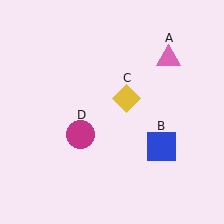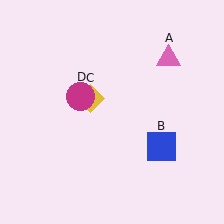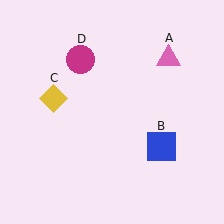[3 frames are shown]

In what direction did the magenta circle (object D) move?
The magenta circle (object D) moved up.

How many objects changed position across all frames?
2 objects changed position: yellow diamond (object C), magenta circle (object D).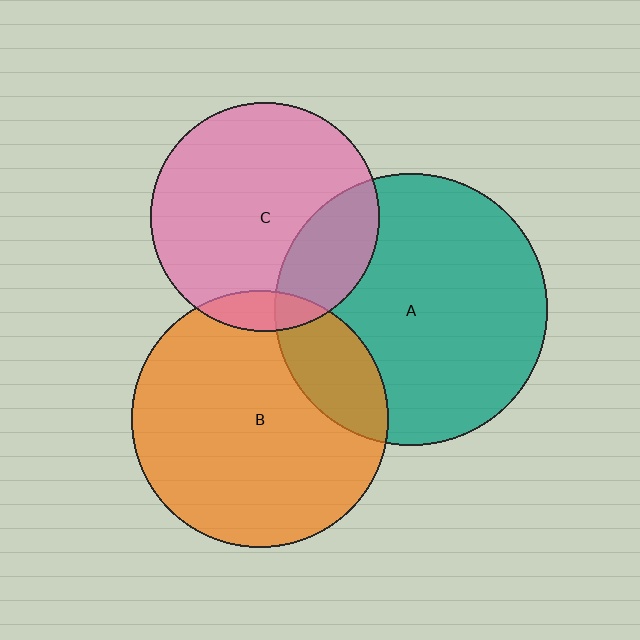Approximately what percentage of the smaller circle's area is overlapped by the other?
Approximately 10%.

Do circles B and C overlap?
Yes.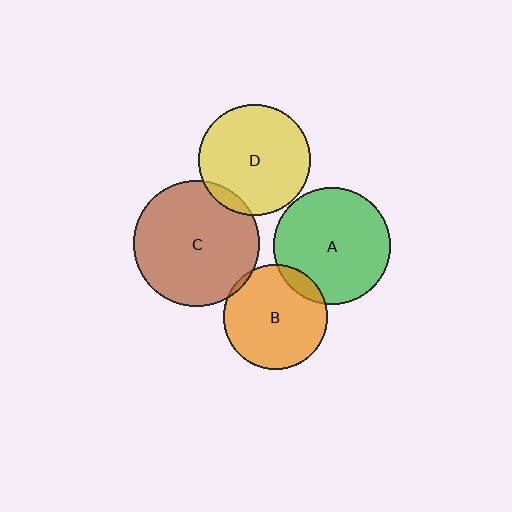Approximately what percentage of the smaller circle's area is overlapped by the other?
Approximately 5%.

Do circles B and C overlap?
Yes.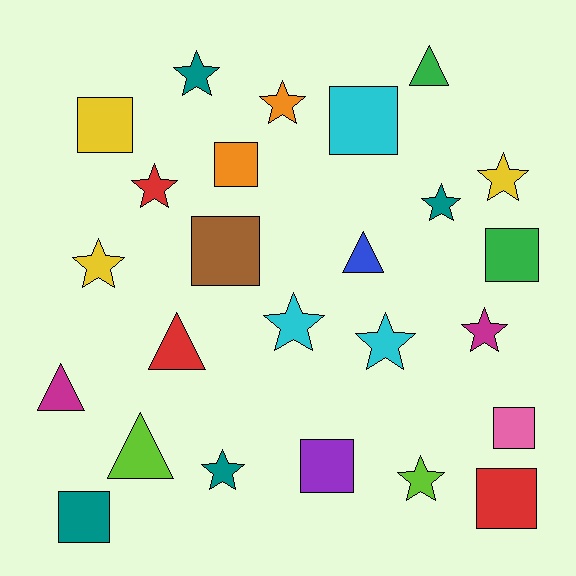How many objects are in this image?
There are 25 objects.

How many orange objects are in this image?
There are 2 orange objects.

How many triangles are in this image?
There are 5 triangles.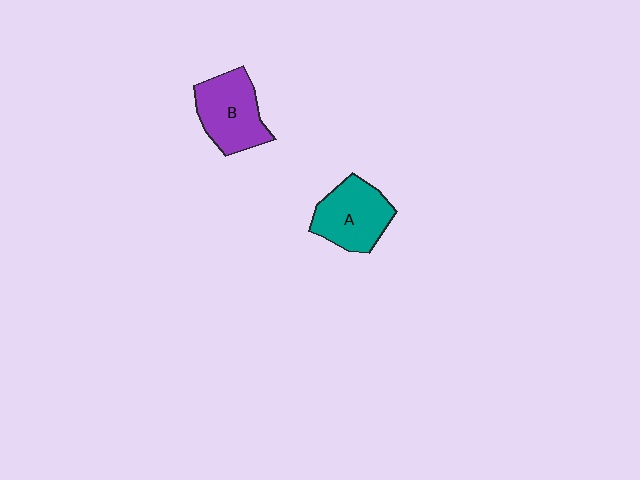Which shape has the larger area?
Shape B (purple).